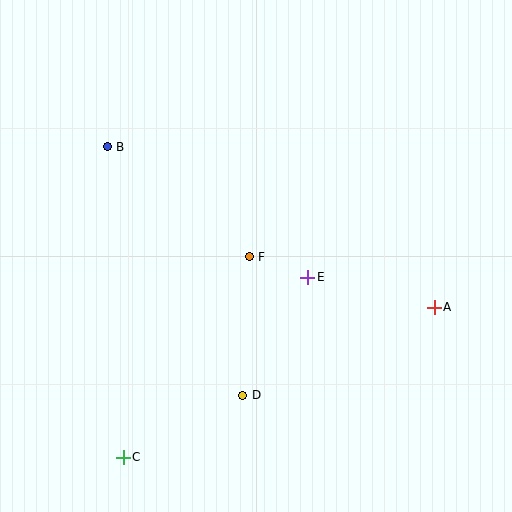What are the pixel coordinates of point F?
Point F is at (249, 257).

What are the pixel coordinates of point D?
Point D is at (243, 395).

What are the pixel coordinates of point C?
Point C is at (123, 457).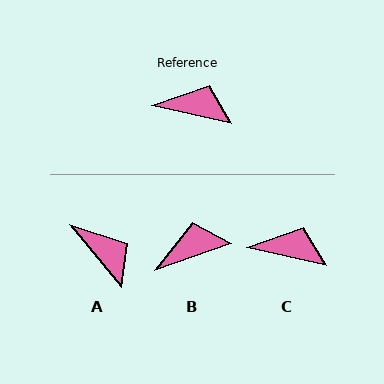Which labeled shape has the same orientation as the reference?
C.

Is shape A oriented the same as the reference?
No, it is off by about 38 degrees.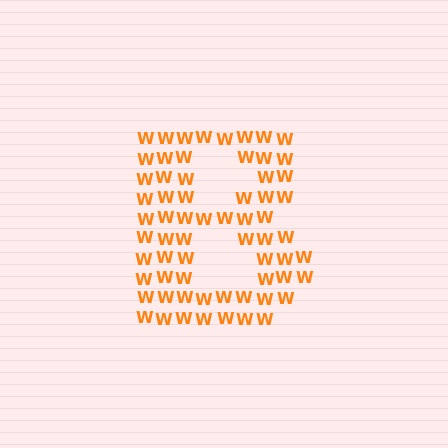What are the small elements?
The small elements are letter W's.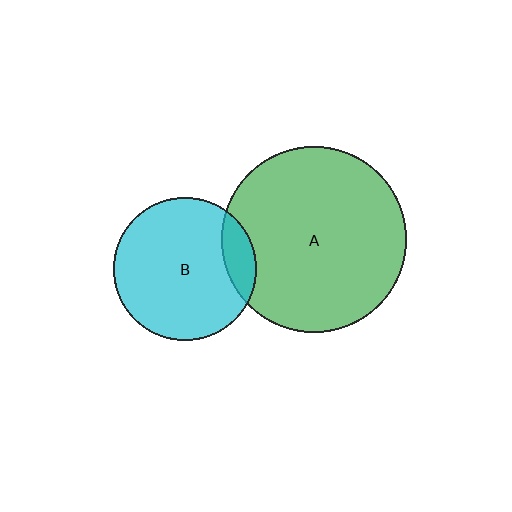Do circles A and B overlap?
Yes.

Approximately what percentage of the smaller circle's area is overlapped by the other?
Approximately 15%.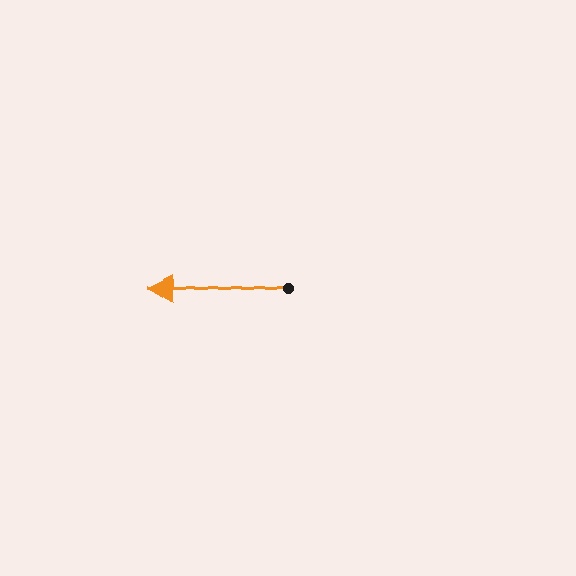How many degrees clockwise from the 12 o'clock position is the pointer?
Approximately 272 degrees.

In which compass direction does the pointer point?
West.